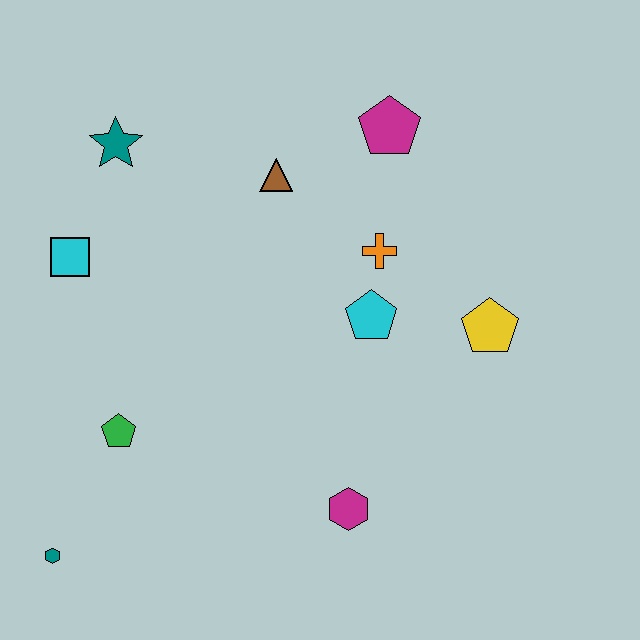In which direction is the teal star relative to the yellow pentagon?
The teal star is to the left of the yellow pentagon.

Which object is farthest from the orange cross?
The teal hexagon is farthest from the orange cross.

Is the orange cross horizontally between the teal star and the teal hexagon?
No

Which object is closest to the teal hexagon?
The green pentagon is closest to the teal hexagon.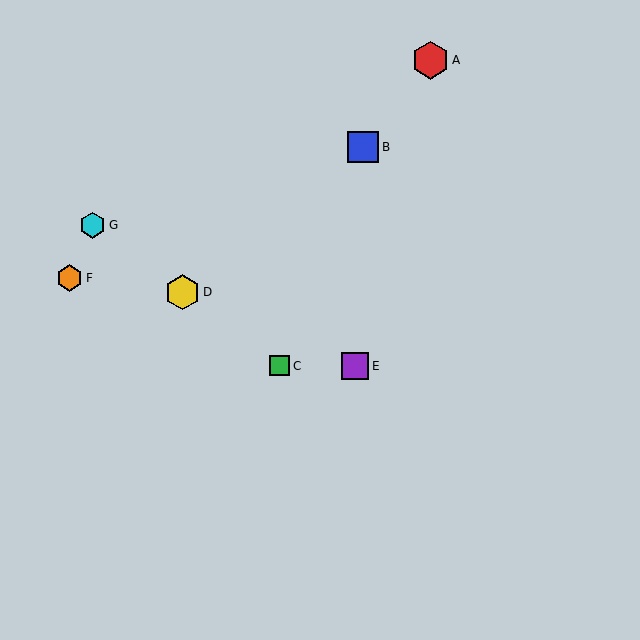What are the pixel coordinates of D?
Object D is at (182, 292).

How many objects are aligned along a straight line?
3 objects (C, D, G) are aligned along a straight line.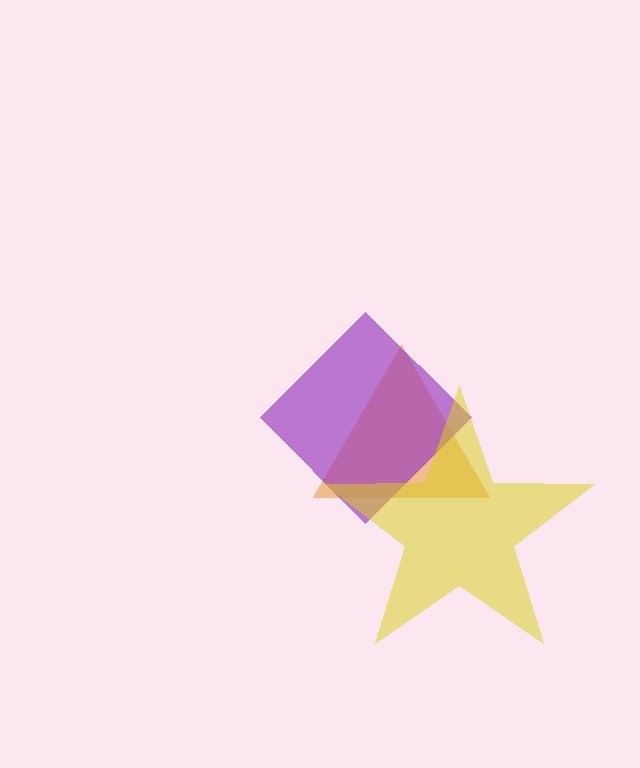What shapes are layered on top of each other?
The layered shapes are: an orange triangle, a purple diamond, a yellow star.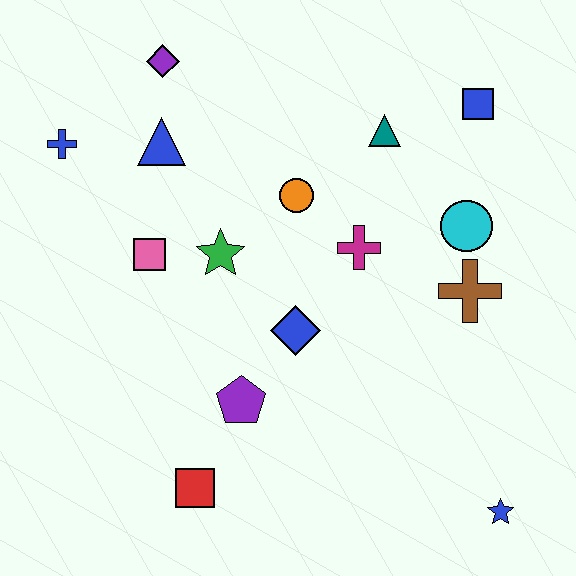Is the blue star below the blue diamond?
Yes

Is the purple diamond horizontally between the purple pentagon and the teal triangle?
No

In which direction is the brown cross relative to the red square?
The brown cross is to the right of the red square.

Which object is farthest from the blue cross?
The blue star is farthest from the blue cross.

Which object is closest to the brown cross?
The cyan circle is closest to the brown cross.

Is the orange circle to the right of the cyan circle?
No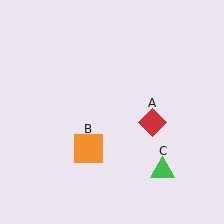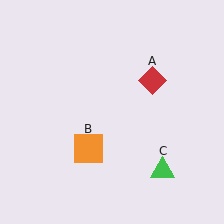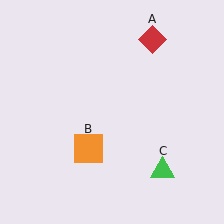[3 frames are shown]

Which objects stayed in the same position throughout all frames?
Orange square (object B) and green triangle (object C) remained stationary.